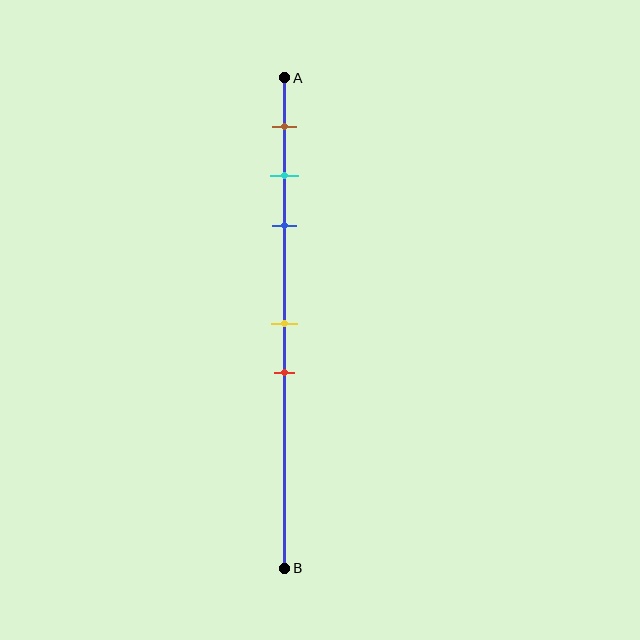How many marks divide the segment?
There are 5 marks dividing the segment.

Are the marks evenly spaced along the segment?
No, the marks are not evenly spaced.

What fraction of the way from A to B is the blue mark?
The blue mark is approximately 30% (0.3) of the way from A to B.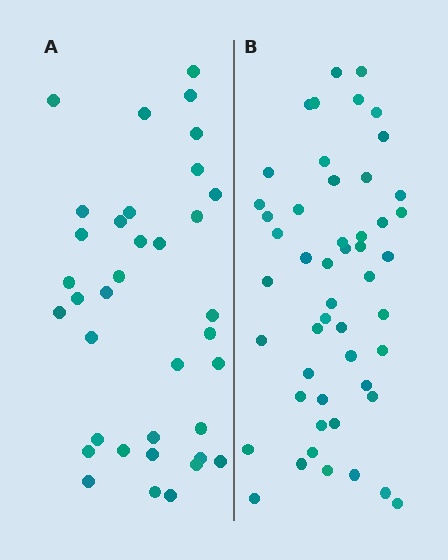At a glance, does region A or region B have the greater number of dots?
Region B (the right region) has more dots.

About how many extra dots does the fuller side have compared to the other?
Region B has approximately 15 more dots than region A.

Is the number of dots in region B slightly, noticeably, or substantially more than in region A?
Region B has noticeably more, but not dramatically so. The ratio is roughly 1.4 to 1.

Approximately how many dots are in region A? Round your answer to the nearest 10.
About 40 dots. (The exact count is 36, which rounds to 40.)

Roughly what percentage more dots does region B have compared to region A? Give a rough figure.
About 40% more.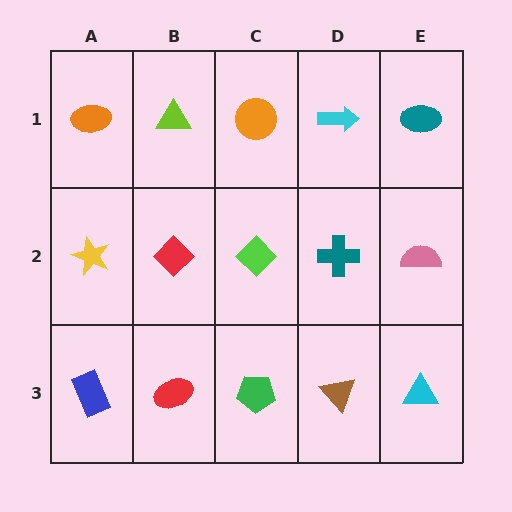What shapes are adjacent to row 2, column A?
An orange ellipse (row 1, column A), a blue rectangle (row 3, column A), a red diamond (row 2, column B).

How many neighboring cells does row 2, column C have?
4.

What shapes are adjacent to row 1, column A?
A yellow star (row 2, column A), a lime triangle (row 1, column B).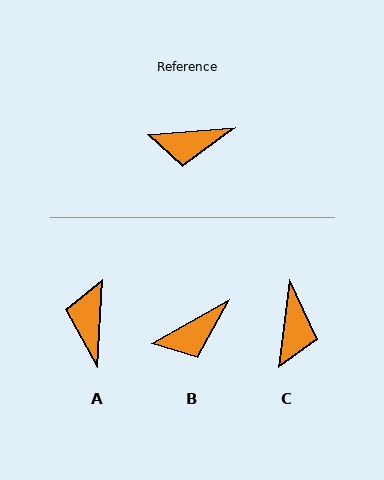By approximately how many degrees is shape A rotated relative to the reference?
Approximately 98 degrees clockwise.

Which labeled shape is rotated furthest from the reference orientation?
A, about 98 degrees away.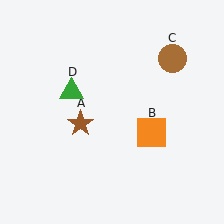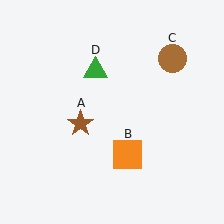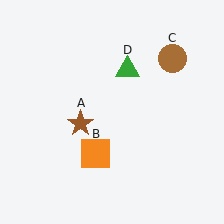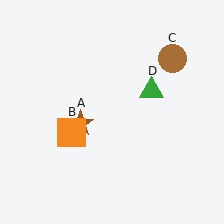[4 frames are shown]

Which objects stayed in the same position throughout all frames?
Brown star (object A) and brown circle (object C) remained stationary.